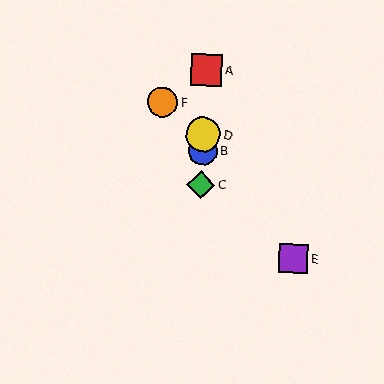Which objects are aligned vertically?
Objects A, B, C, D are aligned vertically.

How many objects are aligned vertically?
4 objects (A, B, C, D) are aligned vertically.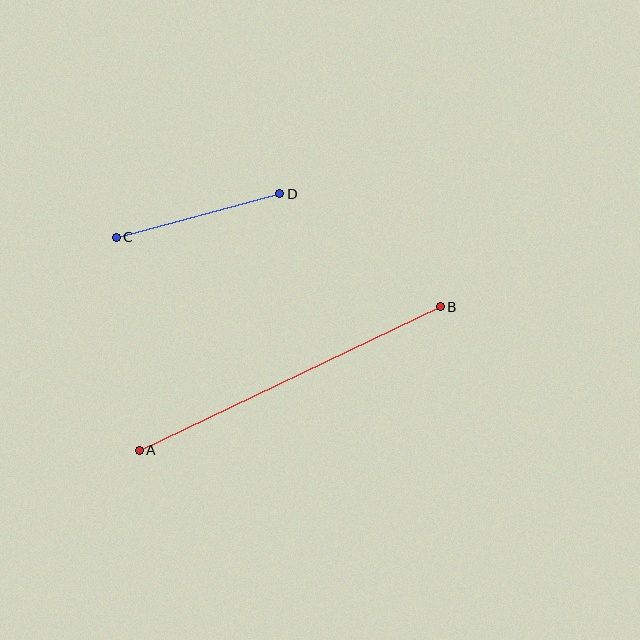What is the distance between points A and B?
The distance is approximately 334 pixels.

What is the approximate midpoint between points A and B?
The midpoint is at approximately (290, 378) pixels.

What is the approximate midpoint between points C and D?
The midpoint is at approximately (198, 216) pixels.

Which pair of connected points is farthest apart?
Points A and B are farthest apart.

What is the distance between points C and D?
The distance is approximately 169 pixels.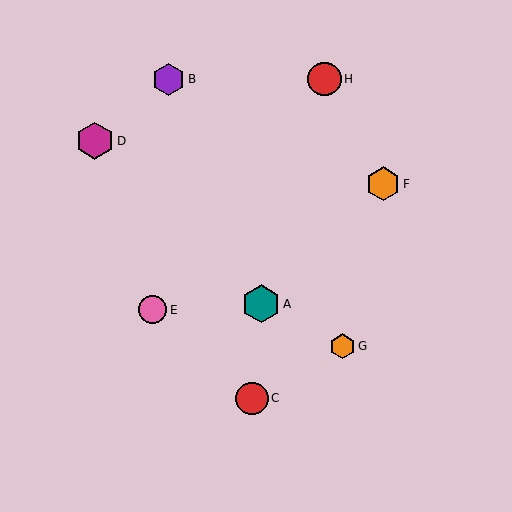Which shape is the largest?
The teal hexagon (labeled A) is the largest.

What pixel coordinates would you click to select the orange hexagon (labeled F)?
Click at (383, 184) to select the orange hexagon F.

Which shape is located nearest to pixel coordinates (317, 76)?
The red circle (labeled H) at (325, 79) is nearest to that location.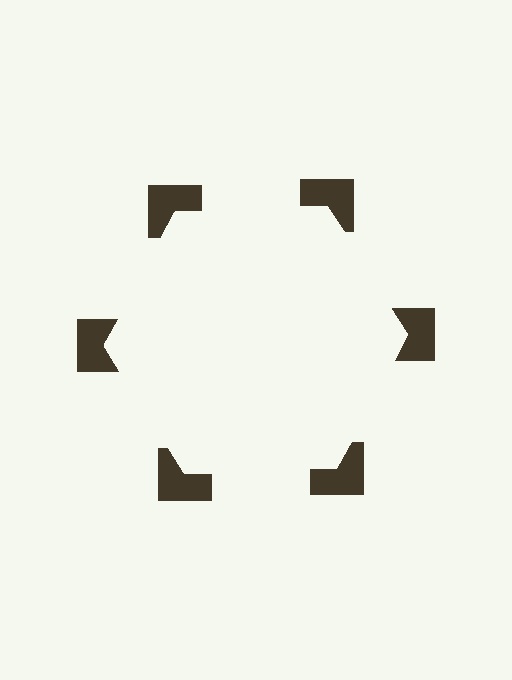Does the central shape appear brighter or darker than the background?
It typically appears slightly brighter than the background, even though no actual brightness change is drawn.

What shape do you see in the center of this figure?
An illusory hexagon — its edges are inferred from the aligned wedge cuts in the notched squares, not physically drawn.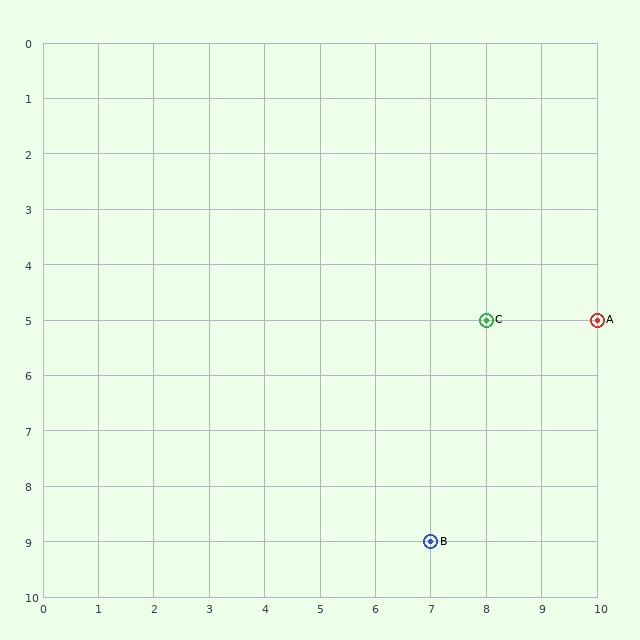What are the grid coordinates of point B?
Point B is at grid coordinates (7, 9).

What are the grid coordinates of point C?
Point C is at grid coordinates (8, 5).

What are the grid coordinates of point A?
Point A is at grid coordinates (10, 5).